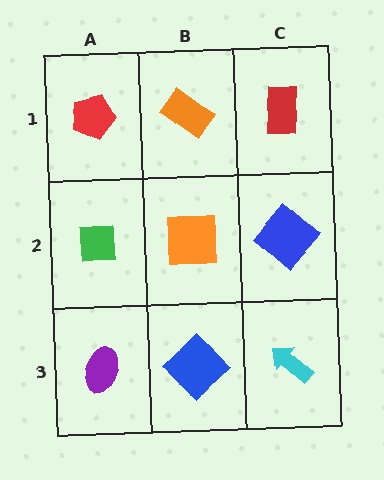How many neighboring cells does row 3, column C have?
2.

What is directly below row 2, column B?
A blue diamond.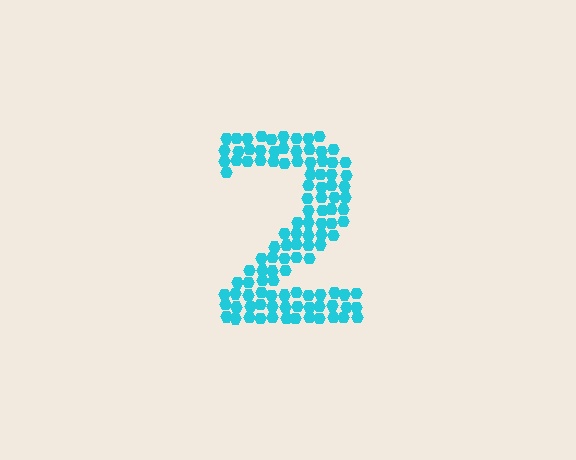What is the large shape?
The large shape is the digit 2.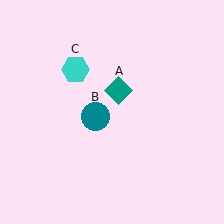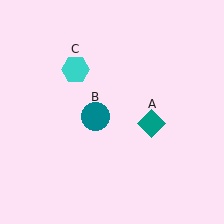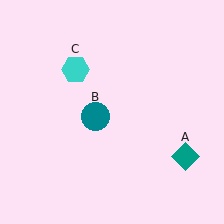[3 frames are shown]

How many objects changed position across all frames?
1 object changed position: teal diamond (object A).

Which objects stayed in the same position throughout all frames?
Teal circle (object B) and cyan hexagon (object C) remained stationary.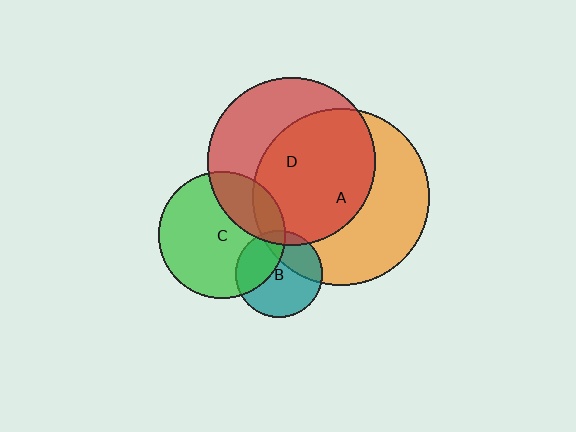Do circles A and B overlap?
Yes.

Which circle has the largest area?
Circle A (orange).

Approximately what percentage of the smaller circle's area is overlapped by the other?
Approximately 30%.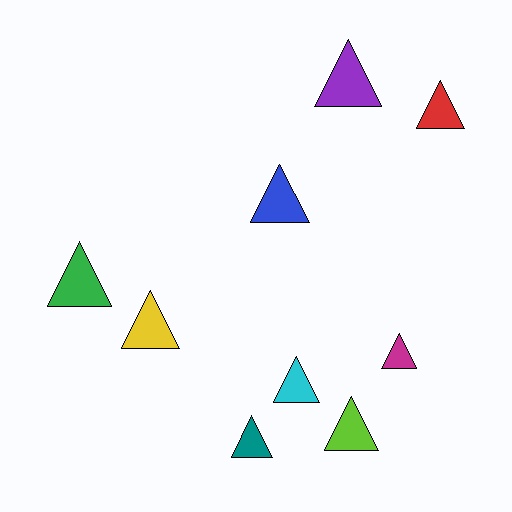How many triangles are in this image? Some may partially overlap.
There are 9 triangles.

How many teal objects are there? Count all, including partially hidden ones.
There is 1 teal object.